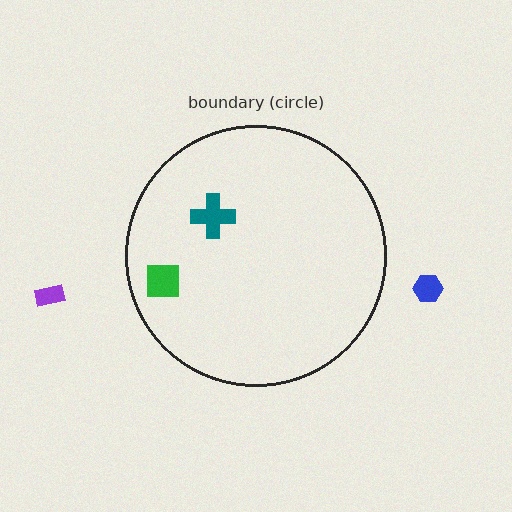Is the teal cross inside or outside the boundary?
Inside.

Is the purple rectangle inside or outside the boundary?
Outside.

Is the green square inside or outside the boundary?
Inside.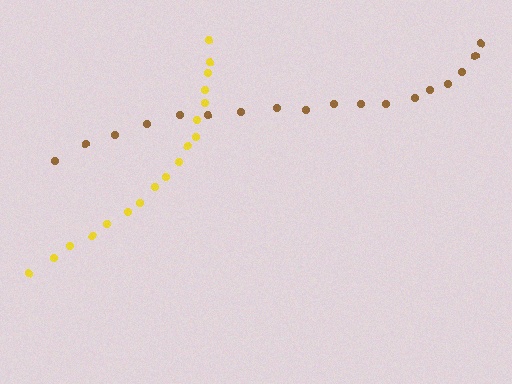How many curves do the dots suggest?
There are 2 distinct paths.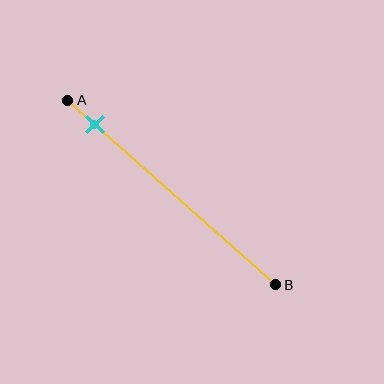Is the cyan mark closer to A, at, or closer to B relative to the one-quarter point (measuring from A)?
The cyan mark is closer to point A than the one-quarter point of segment AB.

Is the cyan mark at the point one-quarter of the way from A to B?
No, the mark is at about 15% from A, not at the 25% one-quarter point.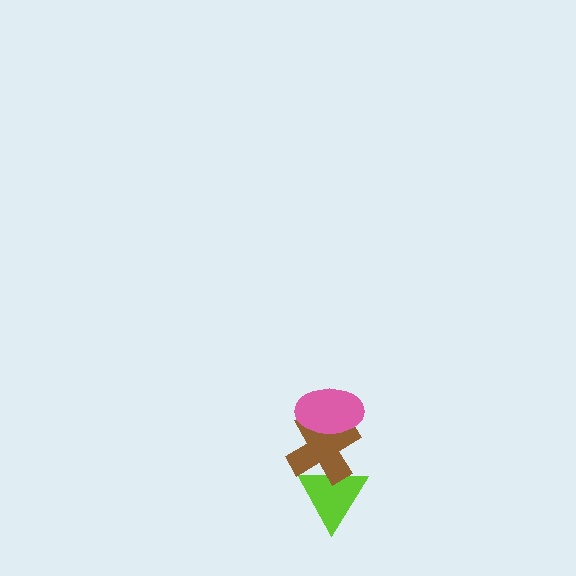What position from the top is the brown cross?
The brown cross is 2nd from the top.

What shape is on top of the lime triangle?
The brown cross is on top of the lime triangle.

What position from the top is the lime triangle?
The lime triangle is 3rd from the top.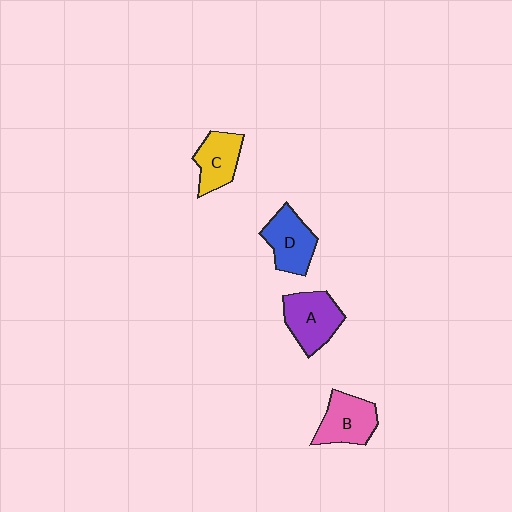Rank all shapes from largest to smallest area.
From largest to smallest: A (purple), B (pink), D (blue), C (yellow).